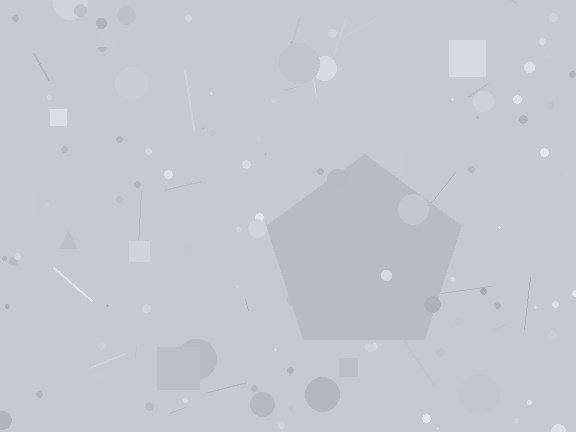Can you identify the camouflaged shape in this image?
The camouflaged shape is a pentagon.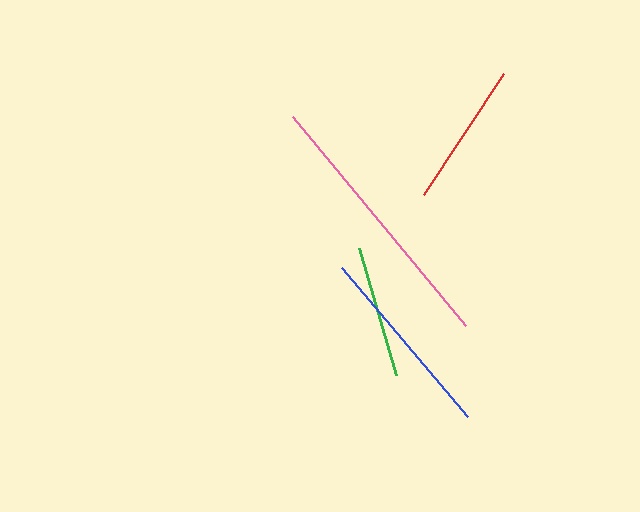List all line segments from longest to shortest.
From longest to shortest: pink, blue, red, green.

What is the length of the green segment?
The green segment is approximately 132 pixels long.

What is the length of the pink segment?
The pink segment is approximately 271 pixels long.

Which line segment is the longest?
The pink line is the longest at approximately 271 pixels.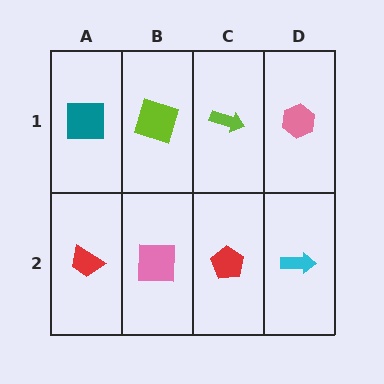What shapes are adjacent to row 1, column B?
A pink square (row 2, column B), a teal square (row 1, column A), a lime arrow (row 1, column C).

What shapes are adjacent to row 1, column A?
A red trapezoid (row 2, column A), a lime square (row 1, column B).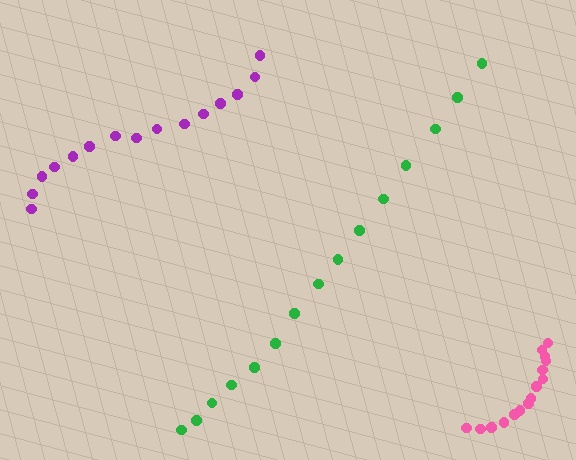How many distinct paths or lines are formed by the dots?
There are 3 distinct paths.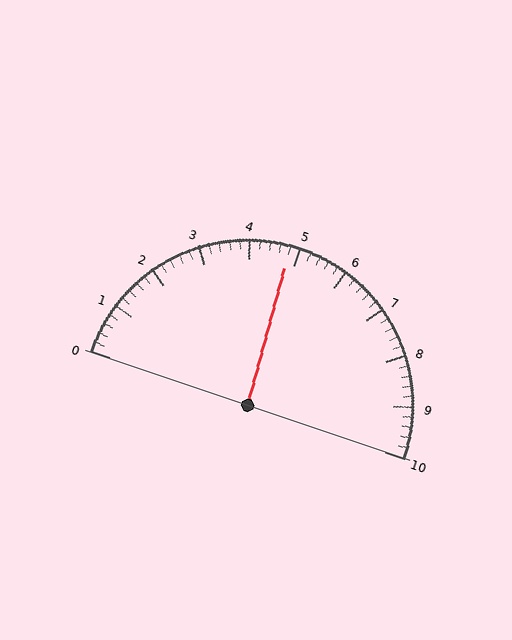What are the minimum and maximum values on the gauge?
The gauge ranges from 0 to 10.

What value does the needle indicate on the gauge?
The needle indicates approximately 4.8.